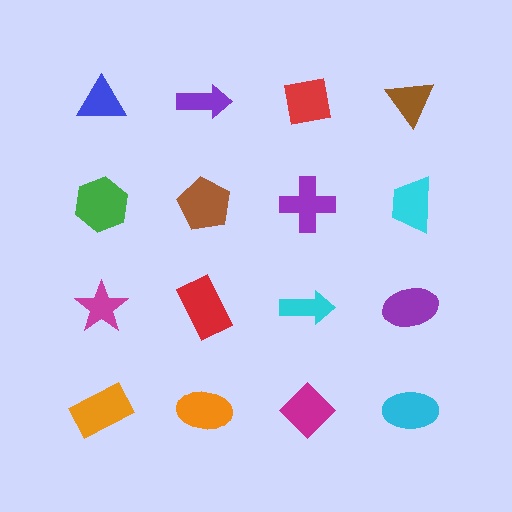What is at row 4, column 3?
A magenta diamond.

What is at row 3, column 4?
A purple ellipse.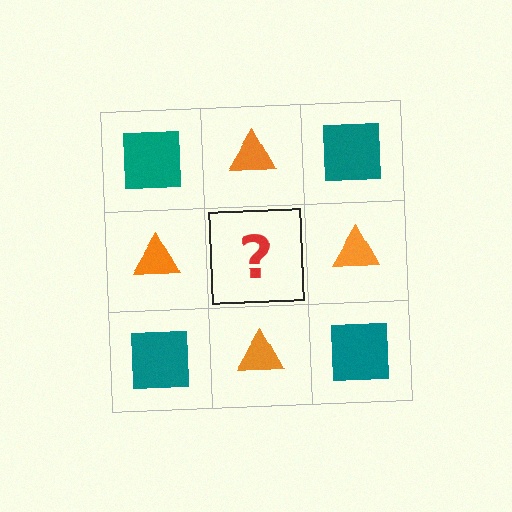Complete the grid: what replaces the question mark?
The question mark should be replaced with a teal square.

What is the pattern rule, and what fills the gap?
The rule is that it alternates teal square and orange triangle in a checkerboard pattern. The gap should be filled with a teal square.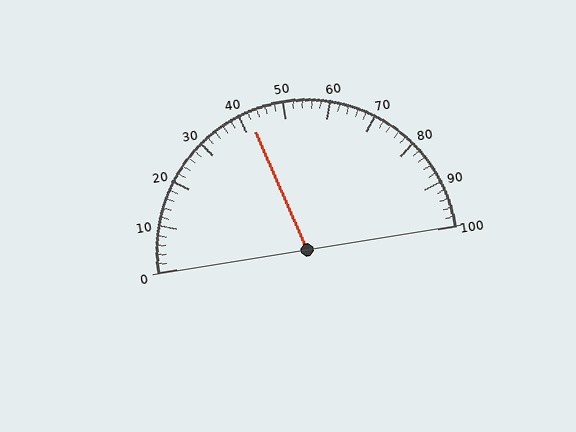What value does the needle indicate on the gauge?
The needle indicates approximately 42.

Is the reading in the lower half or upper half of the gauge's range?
The reading is in the lower half of the range (0 to 100).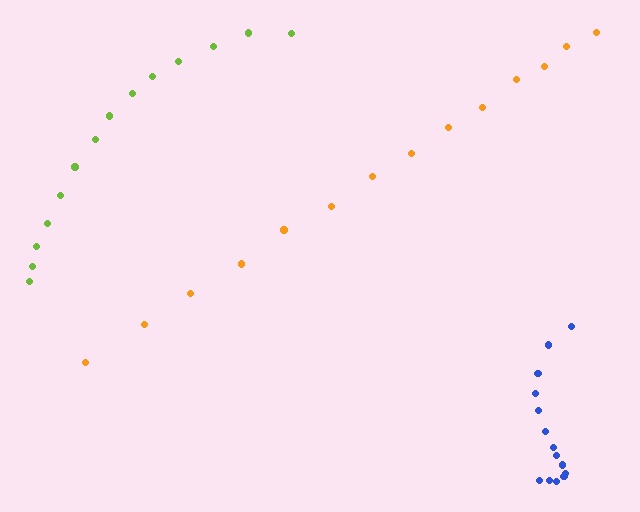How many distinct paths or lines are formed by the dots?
There are 3 distinct paths.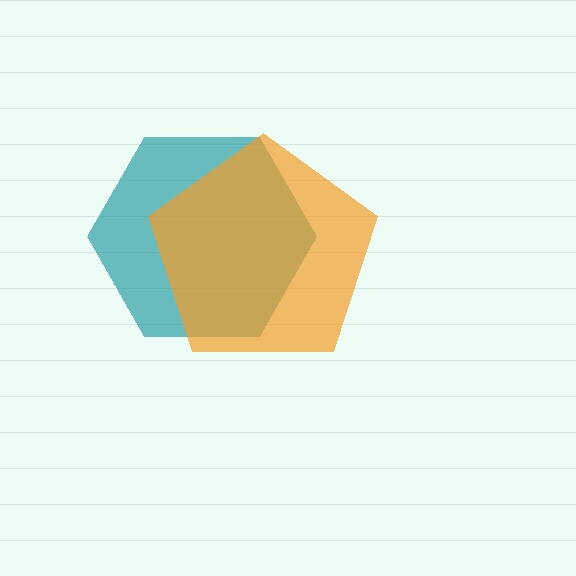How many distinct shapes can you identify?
There are 2 distinct shapes: a teal hexagon, an orange pentagon.